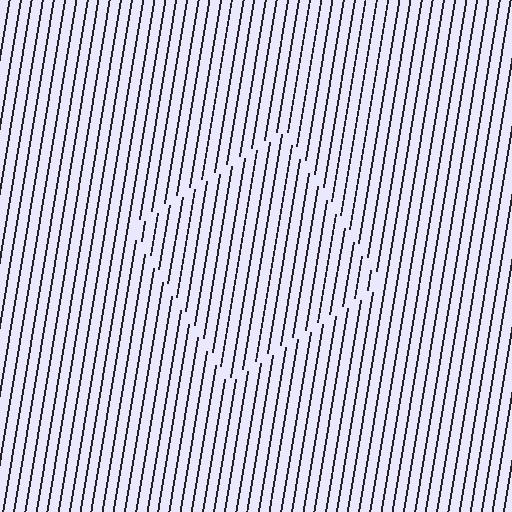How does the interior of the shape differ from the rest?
The interior of the shape contains the same grating, shifted by half a period — the contour is defined by the phase discontinuity where line-ends from the inner and outer gratings abut.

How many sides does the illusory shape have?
4 sides — the line-ends trace a square.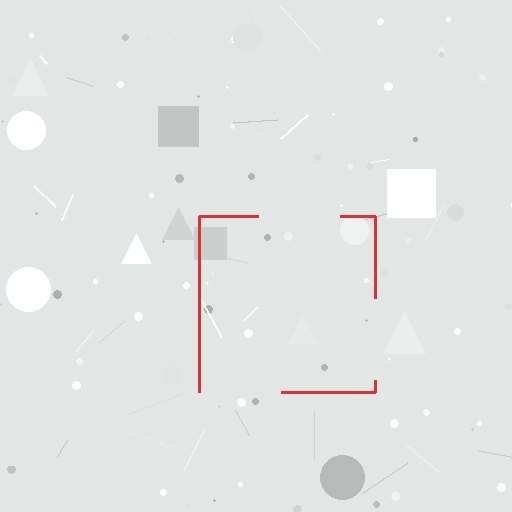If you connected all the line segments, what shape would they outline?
They would outline a square.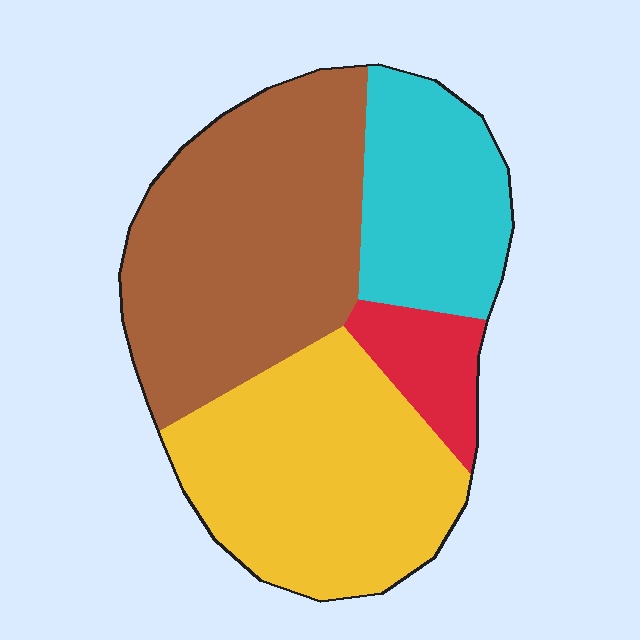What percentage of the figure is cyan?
Cyan takes up less than a quarter of the figure.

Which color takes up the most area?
Brown, at roughly 40%.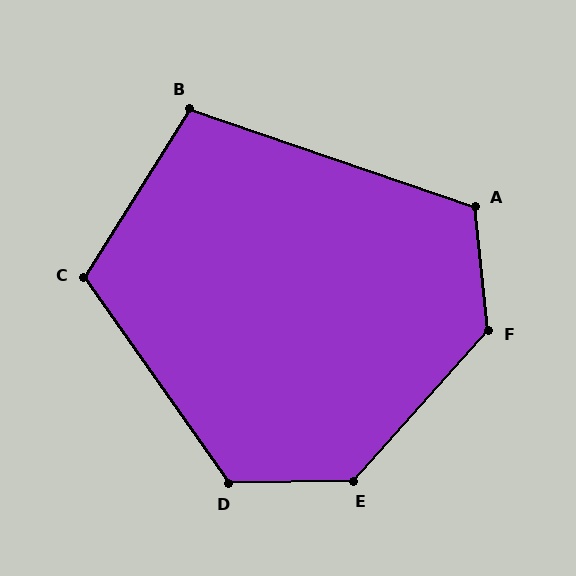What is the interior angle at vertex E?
Approximately 133 degrees (obtuse).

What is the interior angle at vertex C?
Approximately 113 degrees (obtuse).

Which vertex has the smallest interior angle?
B, at approximately 103 degrees.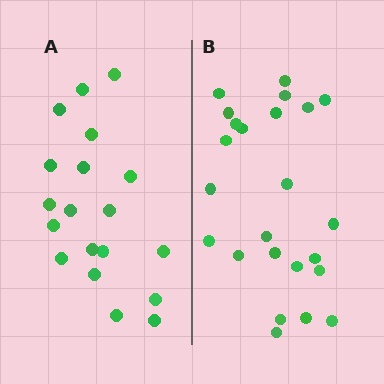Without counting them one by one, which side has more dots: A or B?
Region B (the right region) has more dots.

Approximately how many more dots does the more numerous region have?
Region B has about 5 more dots than region A.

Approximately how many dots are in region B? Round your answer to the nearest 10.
About 20 dots. (The exact count is 24, which rounds to 20.)